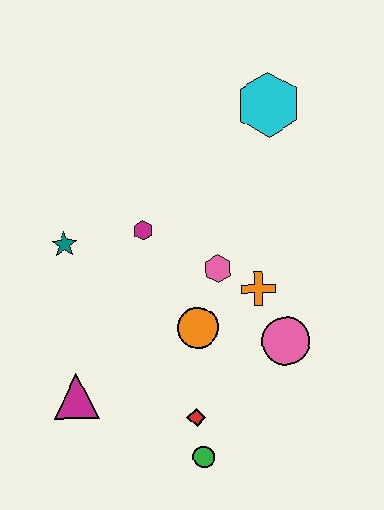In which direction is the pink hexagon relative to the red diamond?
The pink hexagon is above the red diamond.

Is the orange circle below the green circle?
No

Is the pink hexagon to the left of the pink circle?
Yes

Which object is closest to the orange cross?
The pink hexagon is closest to the orange cross.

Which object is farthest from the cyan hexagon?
The green circle is farthest from the cyan hexagon.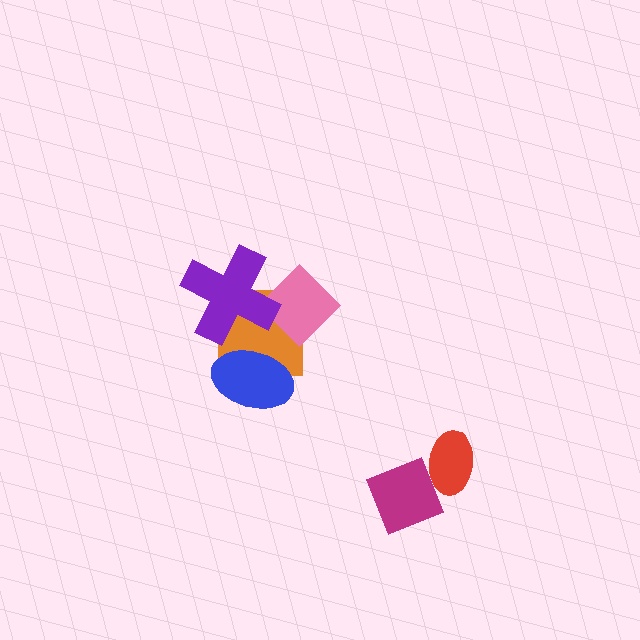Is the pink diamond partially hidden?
Yes, it is partially covered by another shape.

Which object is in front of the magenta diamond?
The red ellipse is in front of the magenta diamond.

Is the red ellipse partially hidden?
No, no other shape covers it.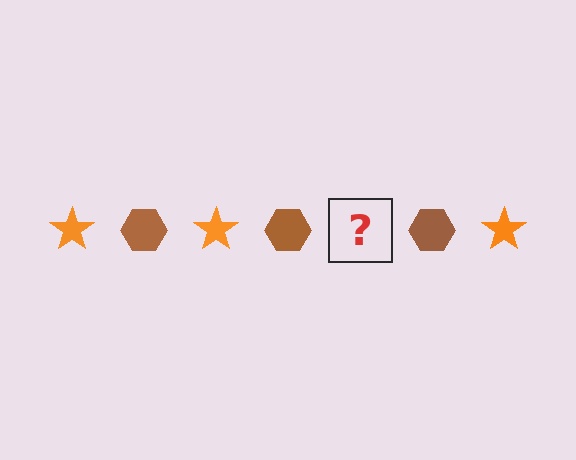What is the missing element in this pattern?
The missing element is an orange star.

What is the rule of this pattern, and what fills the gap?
The rule is that the pattern alternates between orange star and brown hexagon. The gap should be filled with an orange star.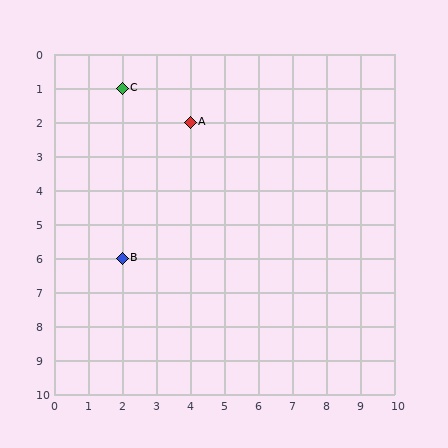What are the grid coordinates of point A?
Point A is at grid coordinates (4, 2).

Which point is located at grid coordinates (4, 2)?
Point A is at (4, 2).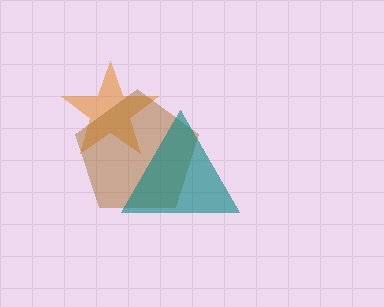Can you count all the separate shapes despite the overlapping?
Yes, there are 3 separate shapes.